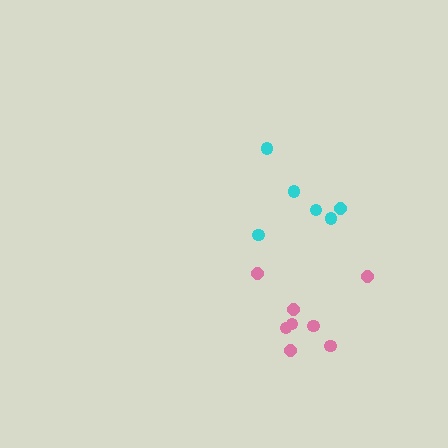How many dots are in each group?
Group 1: 6 dots, Group 2: 8 dots (14 total).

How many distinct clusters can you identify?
There are 2 distinct clusters.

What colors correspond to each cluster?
The clusters are colored: cyan, pink.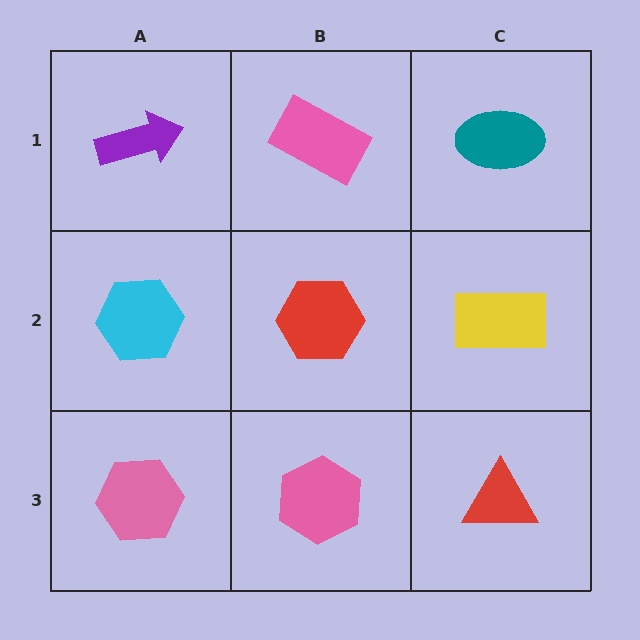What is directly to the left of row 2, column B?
A cyan hexagon.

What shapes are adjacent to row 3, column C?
A yellow rectangle (row 2, column C), a pink hexagon (row 3, column B).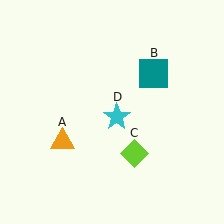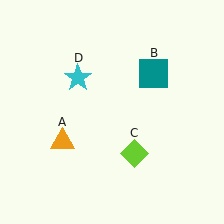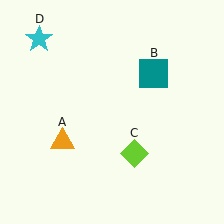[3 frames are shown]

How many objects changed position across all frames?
1 object changed position: cyan star (object D).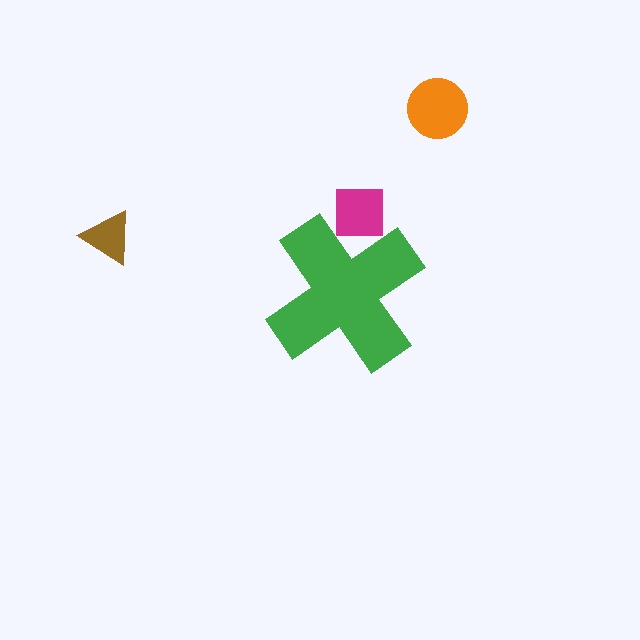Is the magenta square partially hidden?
Yes, the magenta square is partially hidden behind the green cross.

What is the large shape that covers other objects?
A green cross.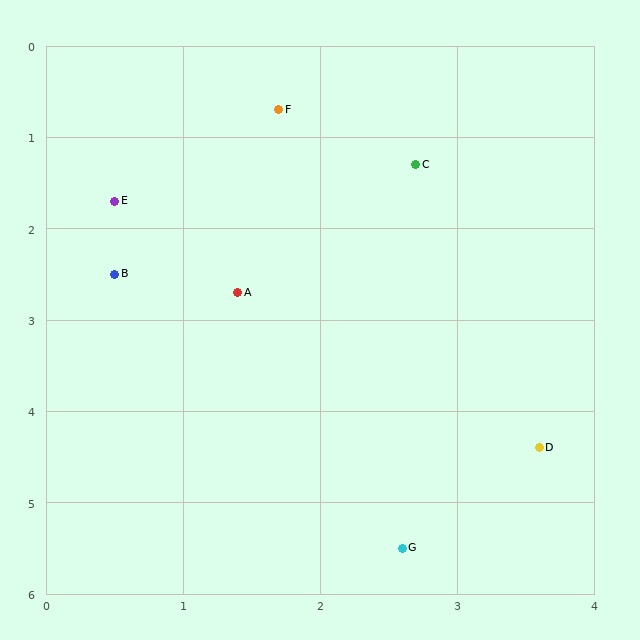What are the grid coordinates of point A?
Point A is at approximately (1.4, 2.7).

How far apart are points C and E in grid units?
Points C and E are about 2.2 grid units apart.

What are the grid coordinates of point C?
Point C is at approximately (2.7, 1.3).